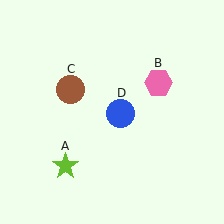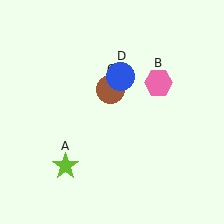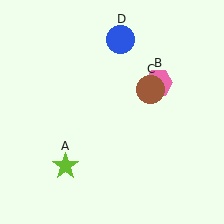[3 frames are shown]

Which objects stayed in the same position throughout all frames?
Lime star (object A) and pink hexagon (object B) remained stationary.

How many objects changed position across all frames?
2 objects changed position: brown circle (object C), blue circle (object D).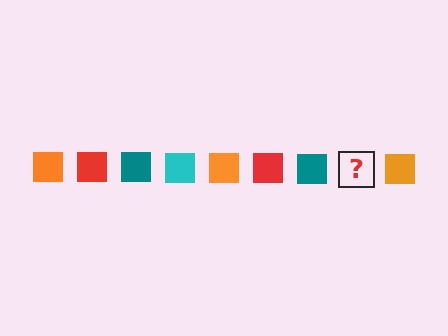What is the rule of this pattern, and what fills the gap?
The rule is that the pattern cycles through orange, red, teal, cyan squares. The gap should be filled with a cyan square.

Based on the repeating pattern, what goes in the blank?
The blank should be a cyan square.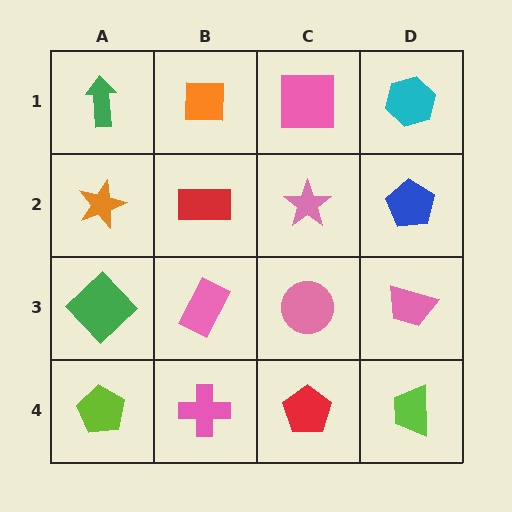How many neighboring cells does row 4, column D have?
2.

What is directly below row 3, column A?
A lime pentagon.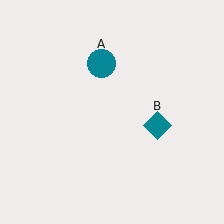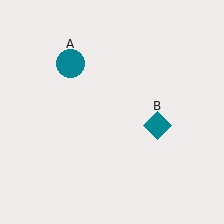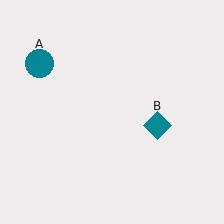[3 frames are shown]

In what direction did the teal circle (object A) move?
The teal circle (object A) moved left.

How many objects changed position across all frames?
1 object changed position: teal circle (object A).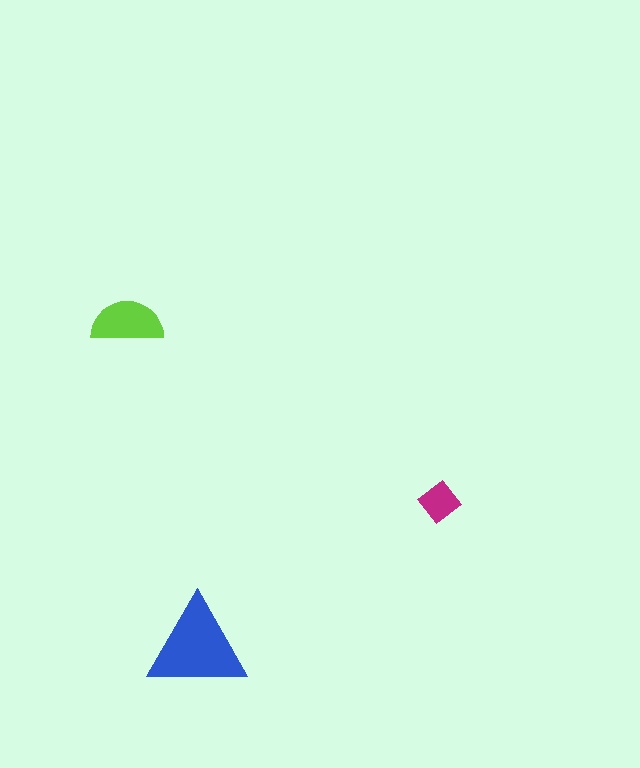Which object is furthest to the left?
The lime semicircle is leftmost.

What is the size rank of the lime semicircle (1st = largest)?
2nd.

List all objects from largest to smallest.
The blue triangle, the lime semicircle, the magenta diamond.